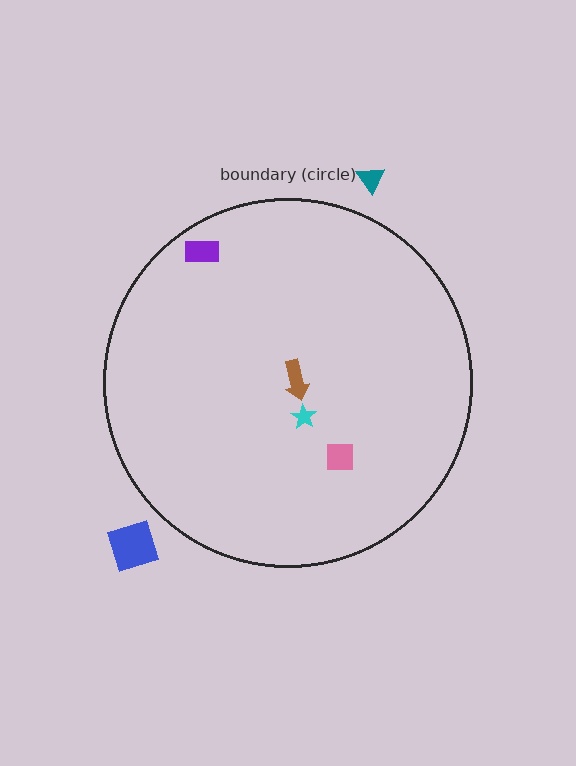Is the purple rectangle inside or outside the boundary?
Inside.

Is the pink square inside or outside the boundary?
Inside.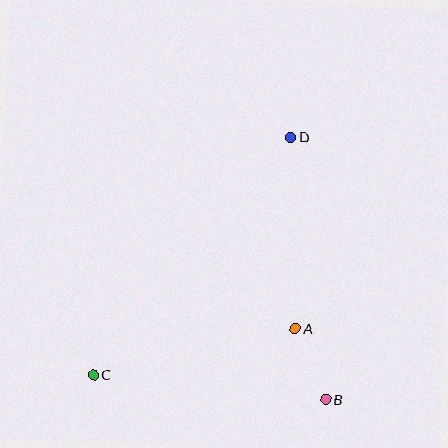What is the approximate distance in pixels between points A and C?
The distance between A and C is approximately 207 pixels.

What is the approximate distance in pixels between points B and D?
The distance between B and D is approximately 264 pixels.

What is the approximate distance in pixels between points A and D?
The distance between A and D is approximately 191 pixels.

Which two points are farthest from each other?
Points C and D are farthest from each other.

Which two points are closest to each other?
Points A and B are closest to each other.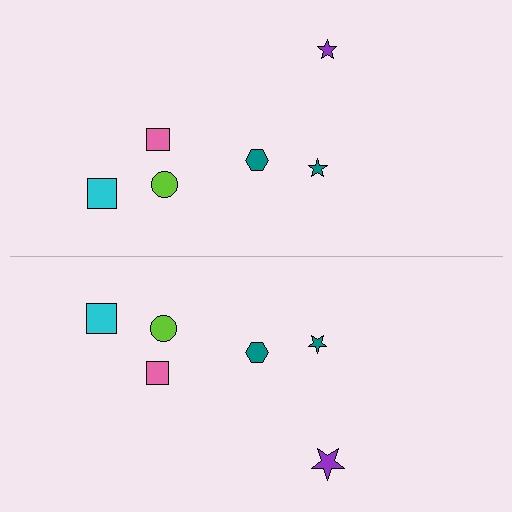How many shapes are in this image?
There are 12 shapes in this image.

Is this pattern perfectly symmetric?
No, the pattern is not perfectly symmetric. The purple star on the bottom side has a different size than its mirror counterpart.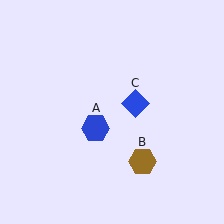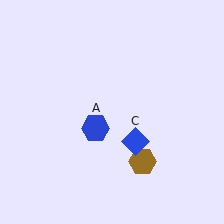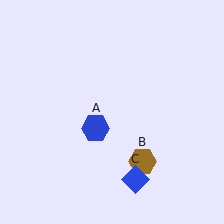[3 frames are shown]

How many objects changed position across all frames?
1 object changed position: blue diamond (object C).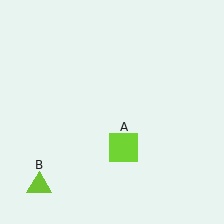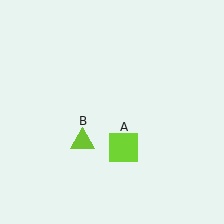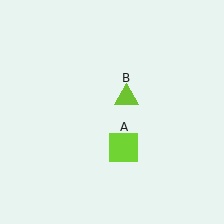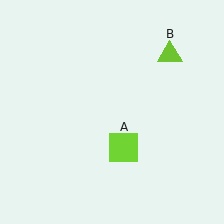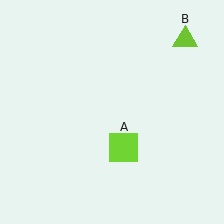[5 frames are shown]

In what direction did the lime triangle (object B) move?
The lime triangle (object B) moved up and to the right.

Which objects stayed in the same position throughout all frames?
Lime square (object A) remained stationary.